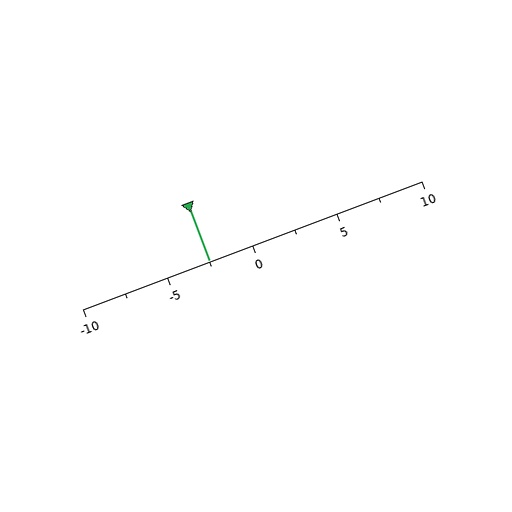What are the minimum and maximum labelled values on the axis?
The axis runs from -10 to 10.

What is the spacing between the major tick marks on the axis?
The major ticks are spaced 5 apart.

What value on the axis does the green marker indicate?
The marker indicates approximately -2.5.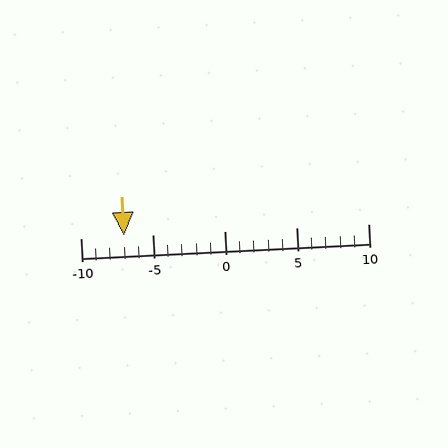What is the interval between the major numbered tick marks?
The major tick marks are spaced 5 units apart.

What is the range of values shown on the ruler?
The ruler shows values from -10 to 10.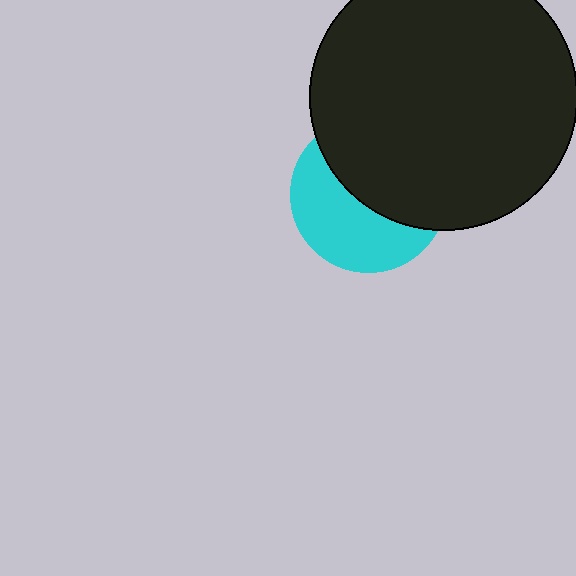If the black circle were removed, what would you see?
You would see the complete cyan circle.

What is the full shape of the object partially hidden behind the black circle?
The partially hidden object is a cyan circle.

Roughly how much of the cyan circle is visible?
About half of it is visible (roughly 47%).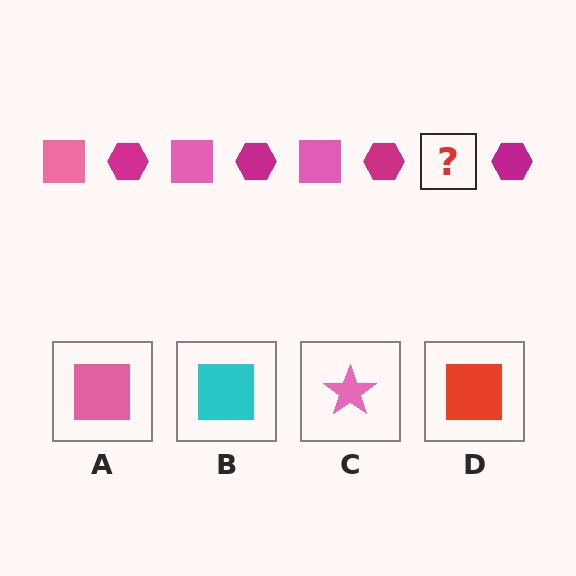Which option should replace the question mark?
Option A.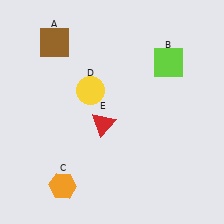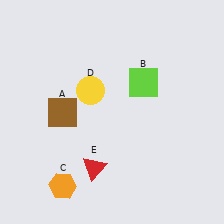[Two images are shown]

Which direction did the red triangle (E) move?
The red triangle (E) moved down.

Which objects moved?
The objects that moved are: the brown square (A), the lime square (B), the red triangle (E).